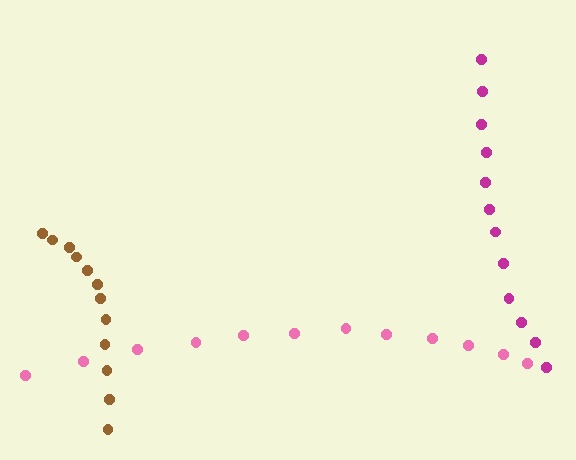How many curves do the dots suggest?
There are 3 distinct paths.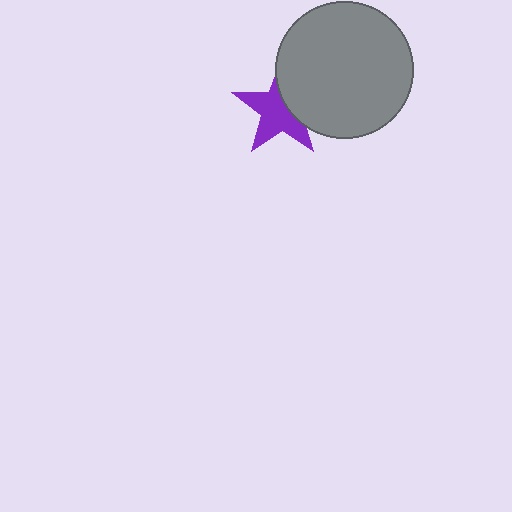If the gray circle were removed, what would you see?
You would see the complete purple star.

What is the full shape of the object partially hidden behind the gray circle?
The partially hidden object is a purple star.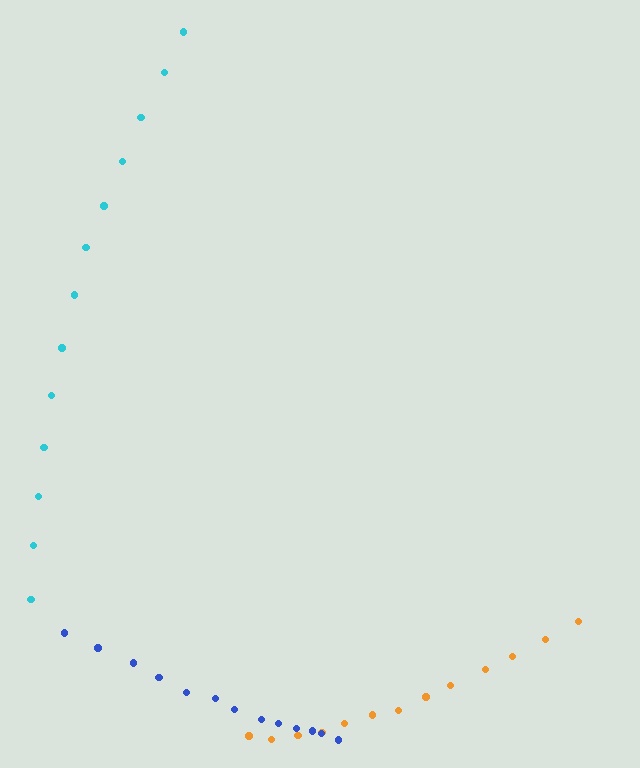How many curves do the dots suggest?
There are 3 distinct paths.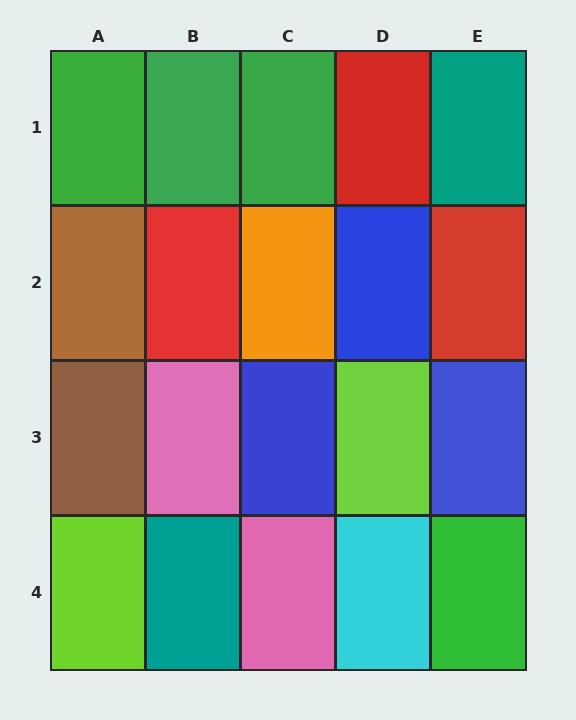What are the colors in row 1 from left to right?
Green, green, green, red, teal.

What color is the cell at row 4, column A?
Lime.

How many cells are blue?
3 cells are blue.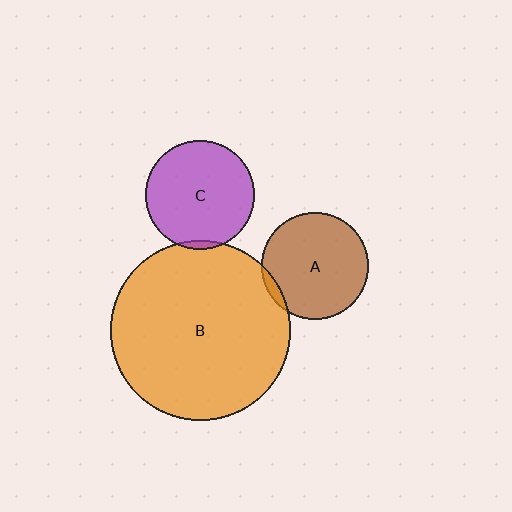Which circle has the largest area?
Circle B (orange).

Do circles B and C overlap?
Yes.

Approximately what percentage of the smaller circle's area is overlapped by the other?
Approximately 5%.